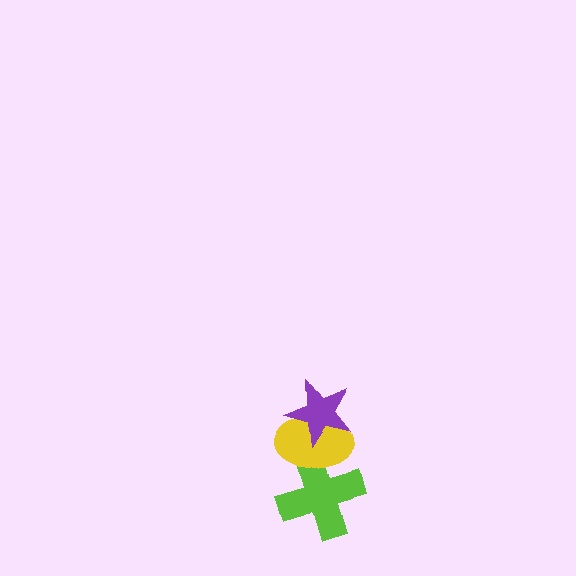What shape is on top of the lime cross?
The yellow ellipse is on top of the lime cross.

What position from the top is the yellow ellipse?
The yellow ellipse is 2nd from the top.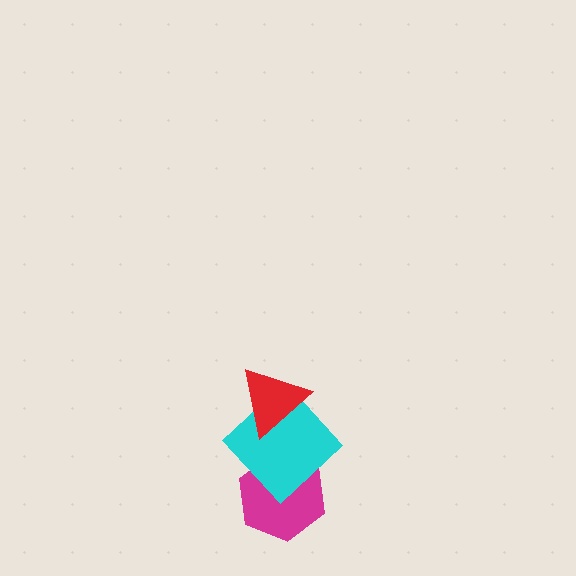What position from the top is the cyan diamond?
The cyan diamond is 2nd from the top.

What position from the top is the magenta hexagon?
The magenta hexagon is 3rd from the top.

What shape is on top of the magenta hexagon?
The cyan diamond is on top of the magenta hexagon.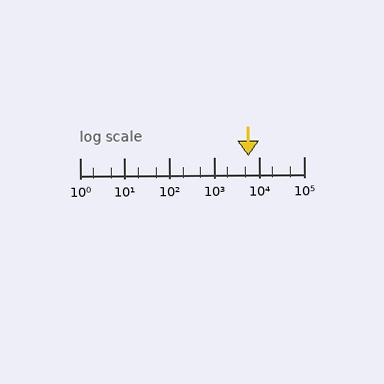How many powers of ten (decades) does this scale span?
The scale spans 5 decades, from 1 to 100000.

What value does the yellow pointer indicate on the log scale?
The pointer indicates approximately 5800.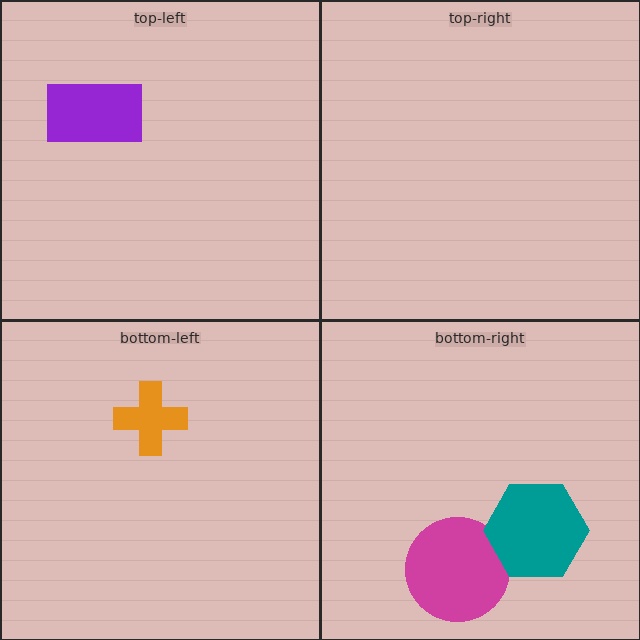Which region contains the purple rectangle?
The top-left region.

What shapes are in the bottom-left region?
The orange cross.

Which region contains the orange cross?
The bottom-left region.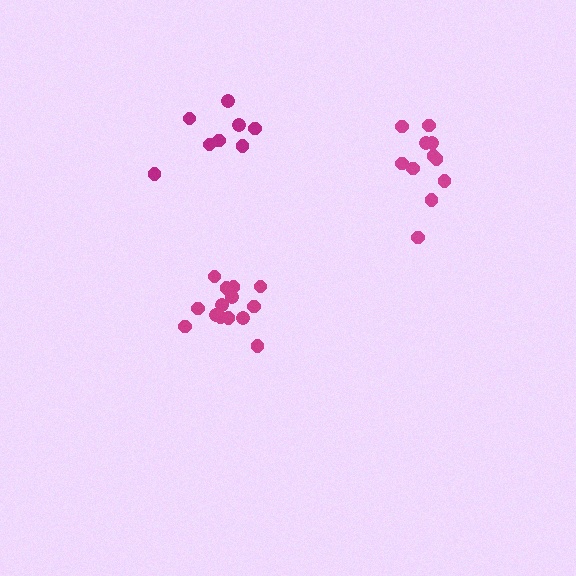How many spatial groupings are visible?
There are 3 spatial groupings.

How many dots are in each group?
Group 1: 11 dots, Group 2: 14 dots, Group 3: 8 dots (33 total).